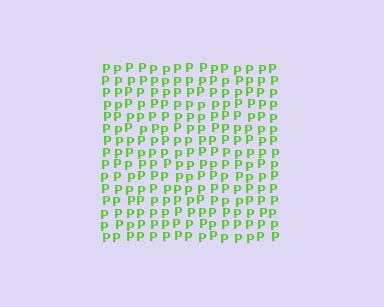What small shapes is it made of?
It is made of small letter P's.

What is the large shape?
The large shape is a square.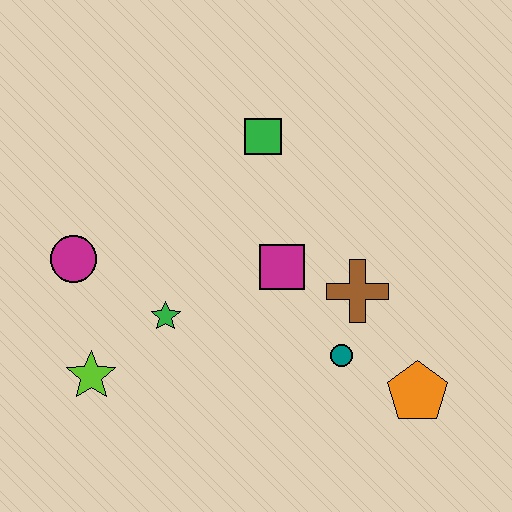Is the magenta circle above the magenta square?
Yes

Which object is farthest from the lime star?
The orange pentagon is farthest from the lime star.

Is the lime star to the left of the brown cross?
Yes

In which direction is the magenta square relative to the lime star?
The magenta square is to the right of the lime star.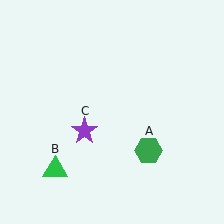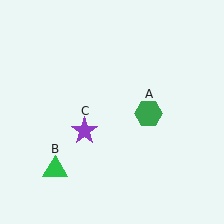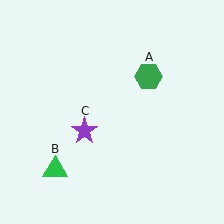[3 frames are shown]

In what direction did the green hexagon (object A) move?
The green hexagon (object A) moved up.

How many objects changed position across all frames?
1 object changed position: green hexagon (object A).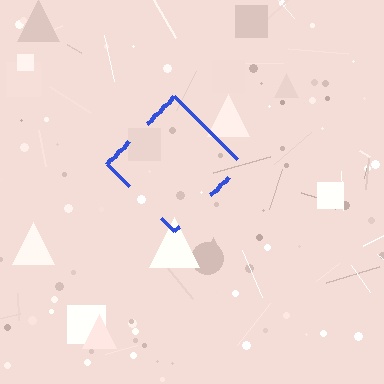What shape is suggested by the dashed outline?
The dashed outline suggests a diamond.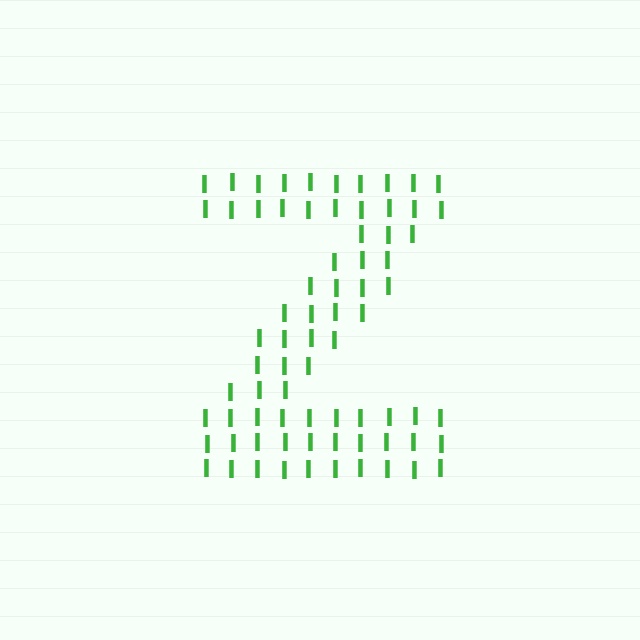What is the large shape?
The large shape is the letter Z.